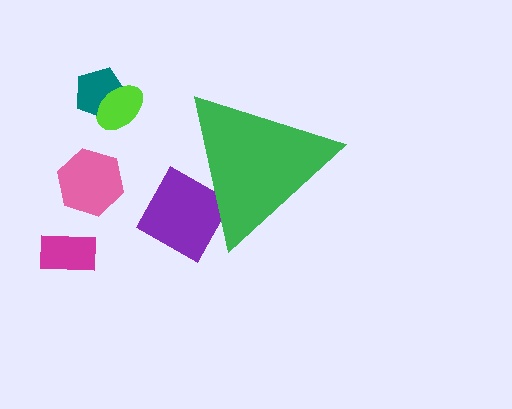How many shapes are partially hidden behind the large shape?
1 shape is partially hidden.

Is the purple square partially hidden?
Yes, the purple square is partially hidden behind the green triangle.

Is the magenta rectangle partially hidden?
No, the magenta rectangle is fully visible.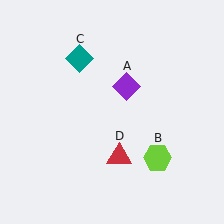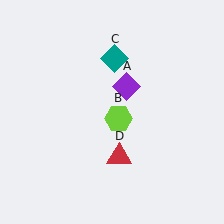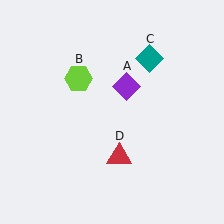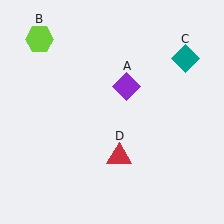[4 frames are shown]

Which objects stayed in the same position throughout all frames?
Purple diamond (object A) and red triangle (object D) remained stationary.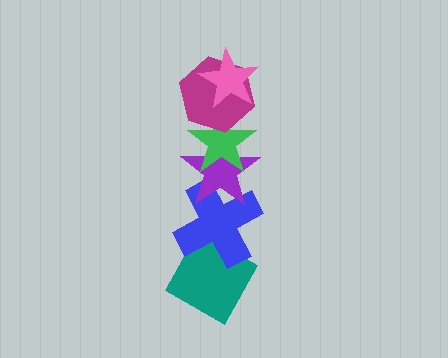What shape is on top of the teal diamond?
The blue cross is on top of the teal diamond.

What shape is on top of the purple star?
The green star is on top of the purple star.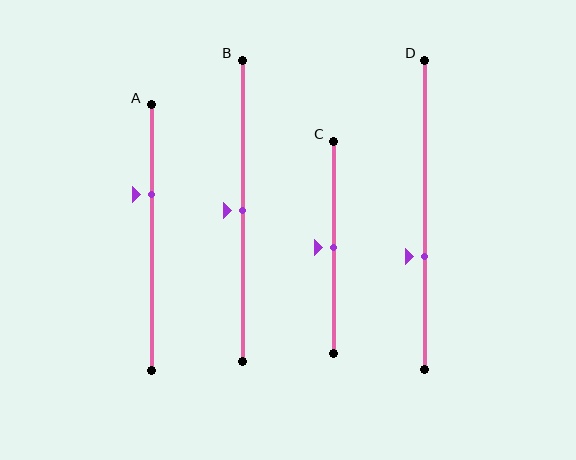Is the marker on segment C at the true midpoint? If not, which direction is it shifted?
Yes, the marker on segment C is at the true midpoint.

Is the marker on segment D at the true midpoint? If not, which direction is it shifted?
No, the marker on segment D is shifted downward by about 14% of the segment length.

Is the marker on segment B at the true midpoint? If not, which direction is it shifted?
Yes, the marker on segment B is at the true midpoint.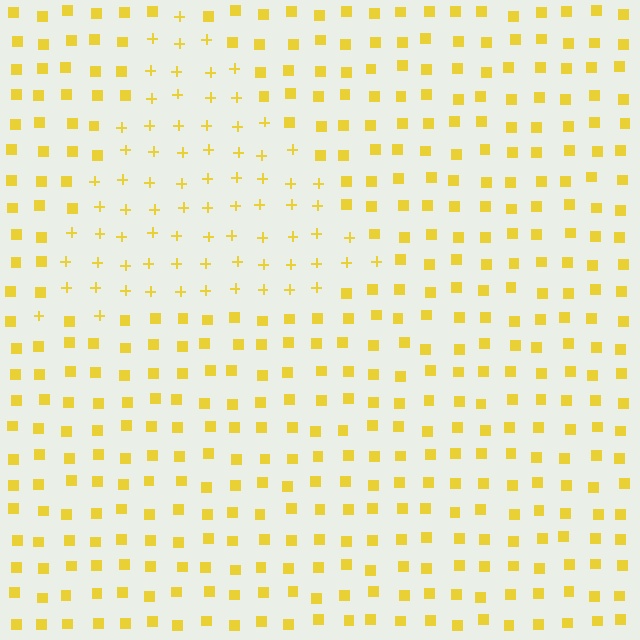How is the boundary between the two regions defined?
The boundary is defined by a change in element shape: plus signs inside vs. squares outside. All elements share the same color and spacing.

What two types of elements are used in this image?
The image uses plus signs inside the triangle region and squares outside it.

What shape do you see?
I see a triangle.